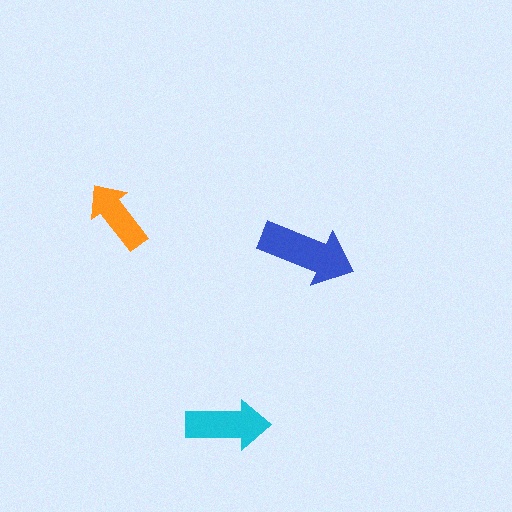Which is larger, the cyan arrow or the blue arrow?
The blue one.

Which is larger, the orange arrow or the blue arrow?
The blue one.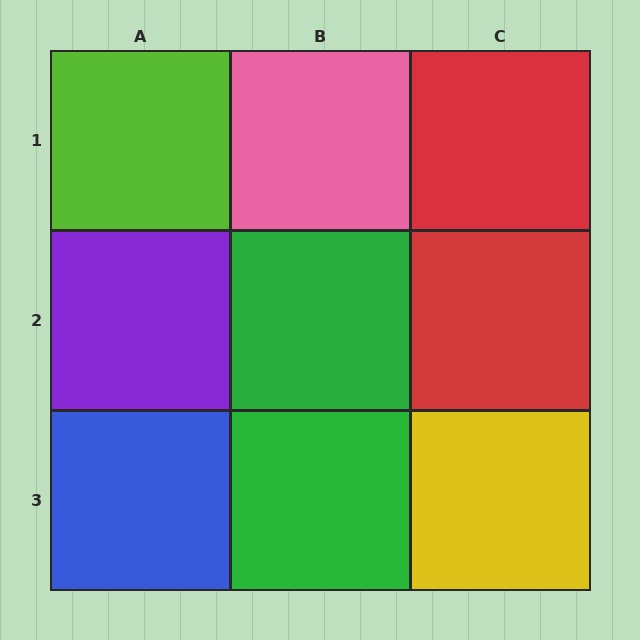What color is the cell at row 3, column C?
Yellow.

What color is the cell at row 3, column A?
Blue.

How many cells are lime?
1 cell is lime.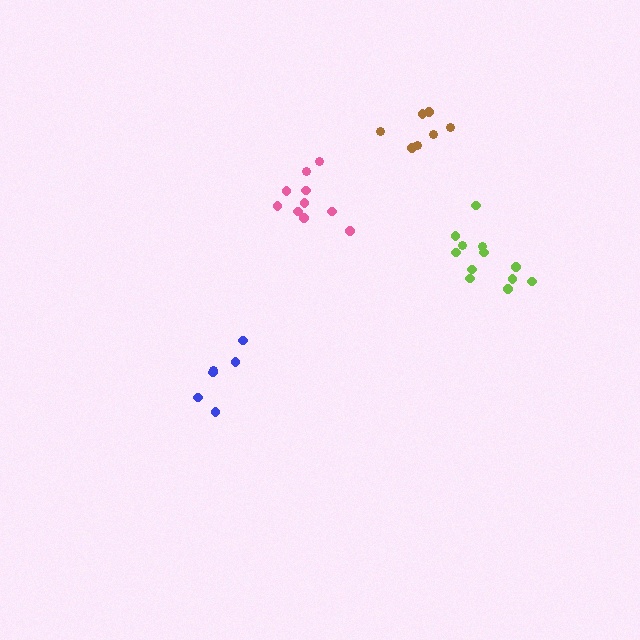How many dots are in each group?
Group 1: 12 dots, Group 2: 6 dots, Group 3: 7 dots, Group 4: 10 dots (35 total).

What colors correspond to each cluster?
The clusters are colored: lime, blue, brown, pink.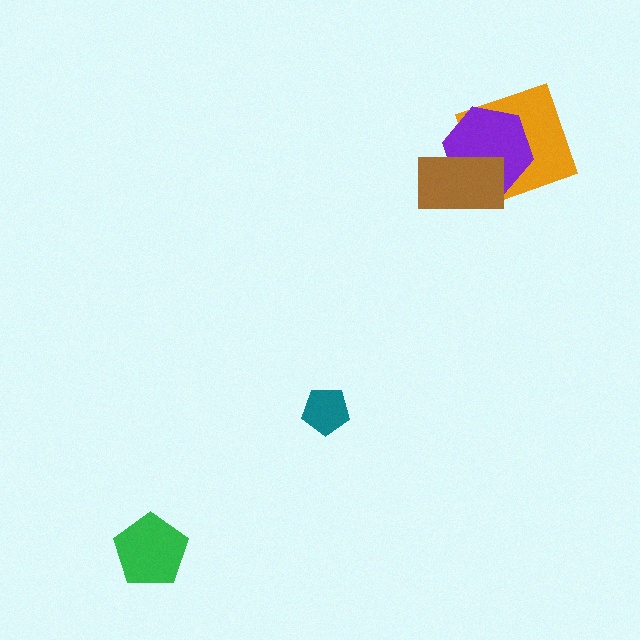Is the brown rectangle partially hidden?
No, no other shape covers it.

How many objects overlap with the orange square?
2 objects overlap with the orange square.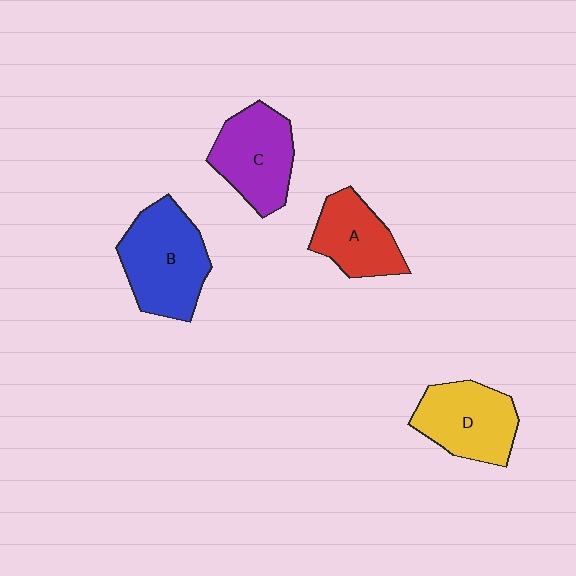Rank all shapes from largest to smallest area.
From largest to smallest: B (blue), C (purple), D (yellow), A (red).